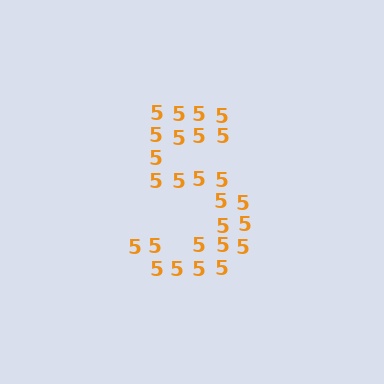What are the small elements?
The small elements are digit 5's.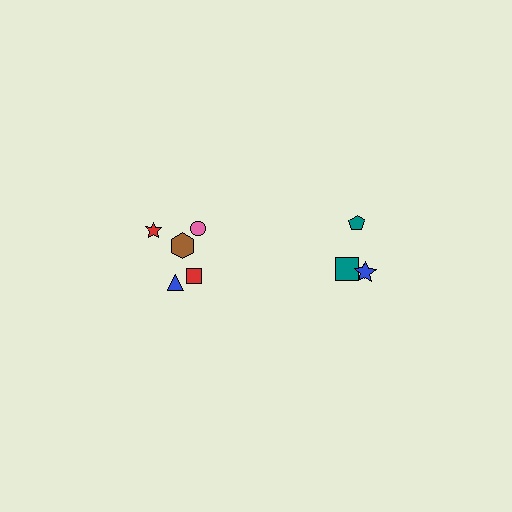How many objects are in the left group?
There are 5 objects.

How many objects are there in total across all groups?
There are 8 objects.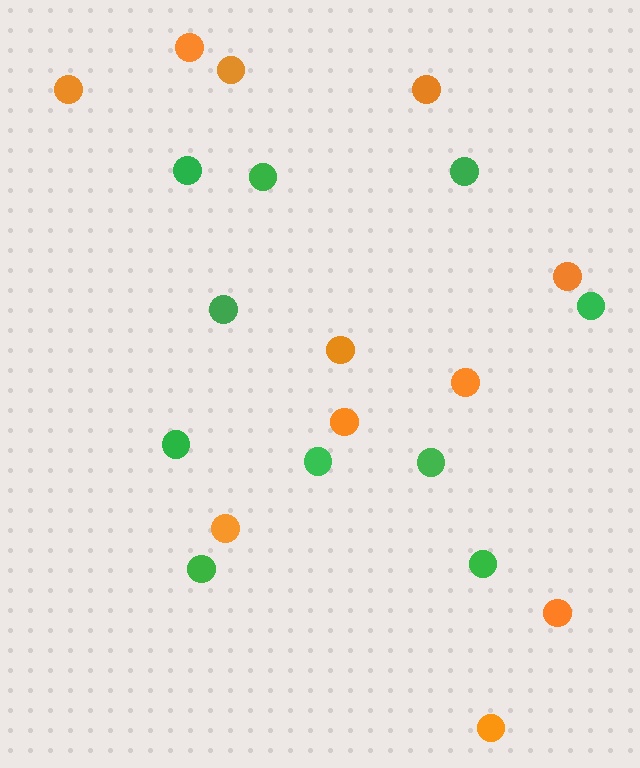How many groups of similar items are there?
There are 2 groups: one group of orange circles (11) and one group of green circles (10).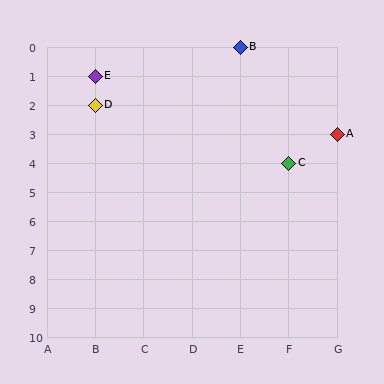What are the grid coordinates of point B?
Point B is at grid coordinates (E, 0).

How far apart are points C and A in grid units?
Points C and A are 1 column and 1 row apart (about 1.4 grid units diagonally).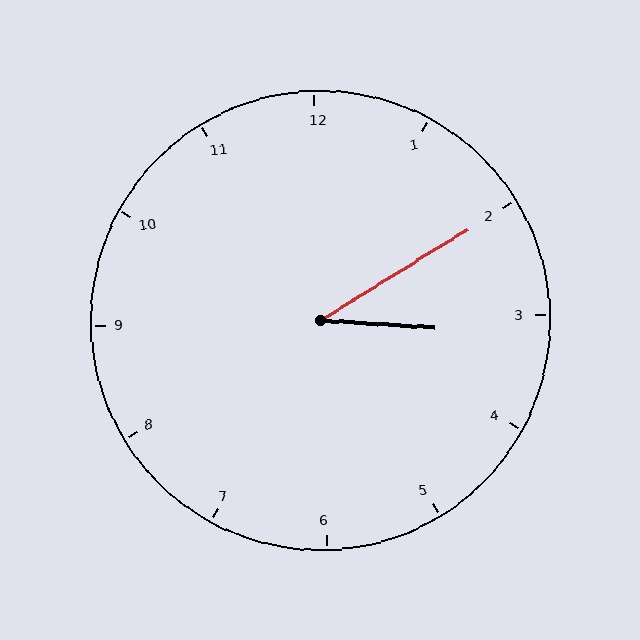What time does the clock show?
3:10.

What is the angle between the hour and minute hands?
Approximately 35 degrees.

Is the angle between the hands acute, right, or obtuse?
It is acute.